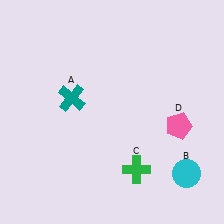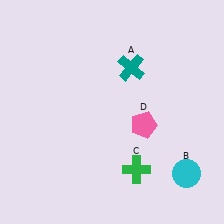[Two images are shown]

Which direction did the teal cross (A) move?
The teal cross (A) moved right.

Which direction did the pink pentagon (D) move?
The pink pentagon (D) moved left.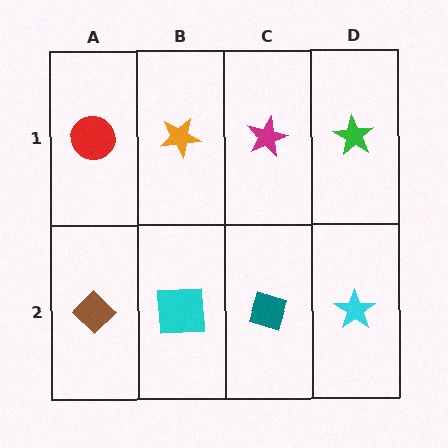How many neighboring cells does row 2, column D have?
2.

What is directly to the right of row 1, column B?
A magenta star.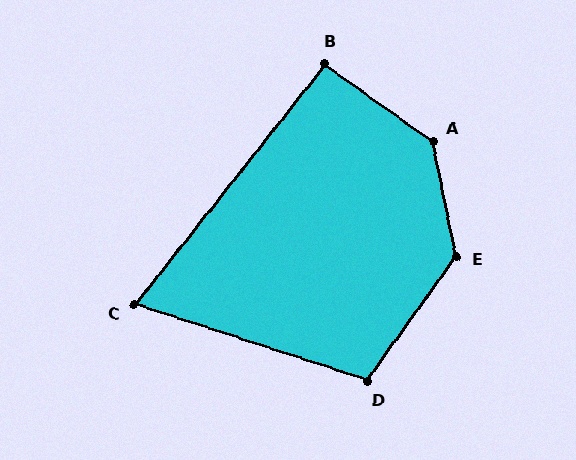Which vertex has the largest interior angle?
A, at approximately 137 degrees.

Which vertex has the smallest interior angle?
C, at approximately 70 degrees.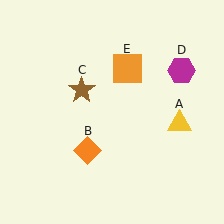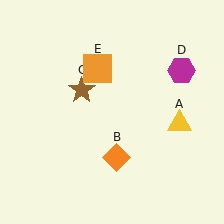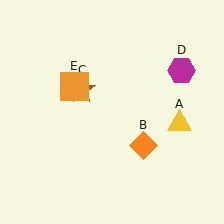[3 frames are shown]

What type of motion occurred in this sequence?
The orange diamond (object B), orange square (object E) rotated counterclockwise around the center of the scene.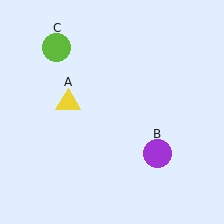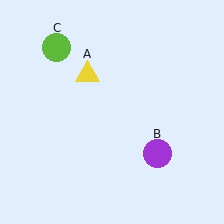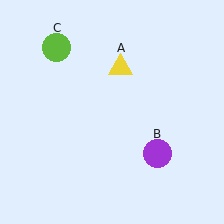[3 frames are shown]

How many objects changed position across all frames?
1 object changed position: yellow triangle (object A).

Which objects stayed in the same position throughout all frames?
Purple circle (object B) and lime circle (object C) remained stationary.